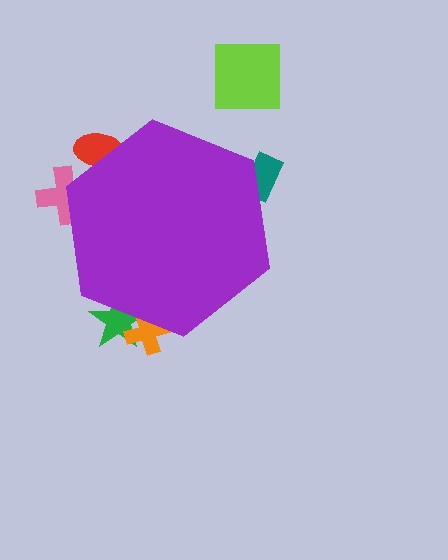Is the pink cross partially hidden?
Yes, the pink cross is partially hidden behind the purple hexagon.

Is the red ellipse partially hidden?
Yes, the red ellipse is partially hidden behind the purple hexagon.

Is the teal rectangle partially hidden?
Yes, the teal rectangle is partially hidden behind the purple hexagon.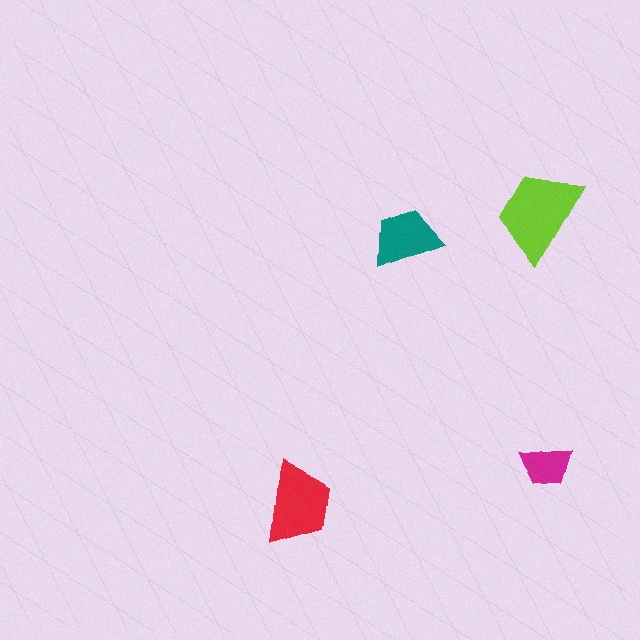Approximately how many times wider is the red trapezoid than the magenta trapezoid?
About 1.5 times wider.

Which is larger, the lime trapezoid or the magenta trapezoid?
The lime one.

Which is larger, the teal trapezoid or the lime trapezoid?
The lime one.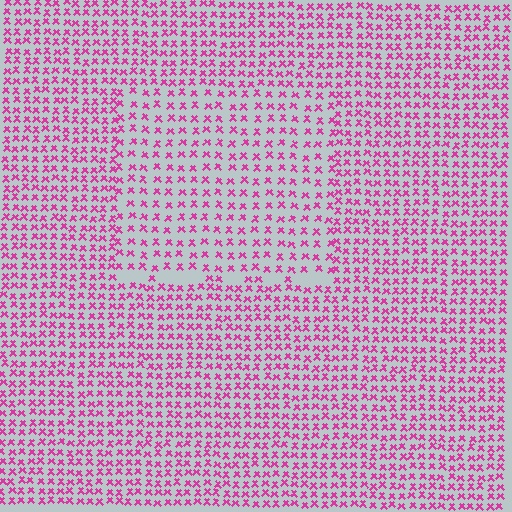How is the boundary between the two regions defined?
The boundary is defined by a change in element density (approximately 1.6x ratio). All elements are the same color, size, and shape.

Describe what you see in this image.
The image contains small magenta elements arranged at two different densities. A rectangle-shaped region is visible where the elements are less densely packed than the surrounding area.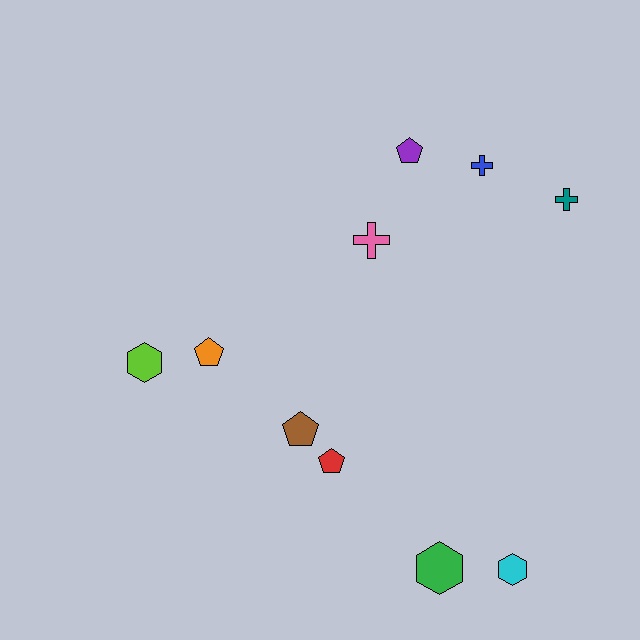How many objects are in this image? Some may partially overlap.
There are 10 objects.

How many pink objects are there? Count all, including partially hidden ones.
There is 1 pink object.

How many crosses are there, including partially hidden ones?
There are 3 crosses.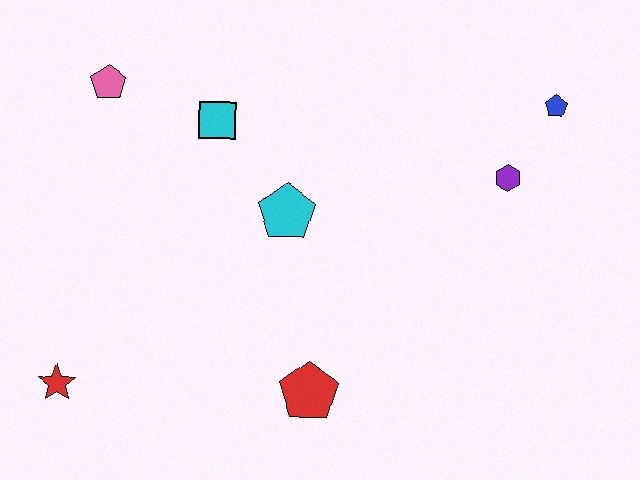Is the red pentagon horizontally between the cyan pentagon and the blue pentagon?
Yes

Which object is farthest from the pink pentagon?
The blue pentagon is farthest from the pink pentagon.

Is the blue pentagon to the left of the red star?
No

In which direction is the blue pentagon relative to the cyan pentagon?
The blue pentagon is to the right of the cyan pentagon.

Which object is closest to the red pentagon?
The cyan pentagon is closest to the red pentagon.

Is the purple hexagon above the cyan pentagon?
Yes